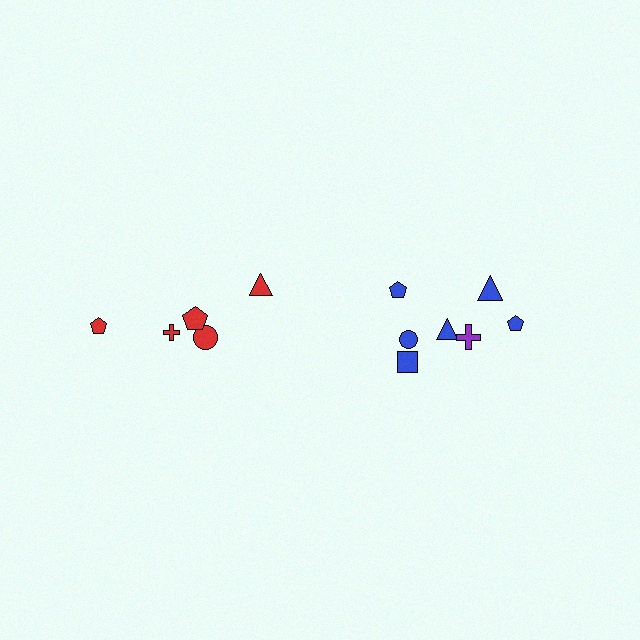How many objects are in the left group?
There are 5 objects.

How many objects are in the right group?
There are 7 objects.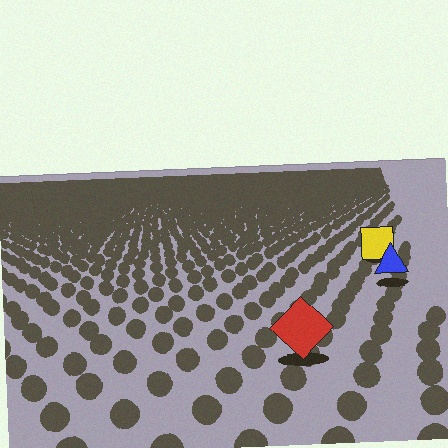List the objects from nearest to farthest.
From nearest to farthest: the red diamond, the blue triangle, the yellow square.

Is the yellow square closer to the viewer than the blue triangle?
No. The blue triangle is closer — you can tell from the texture gradient: the ground texture is coarser near it.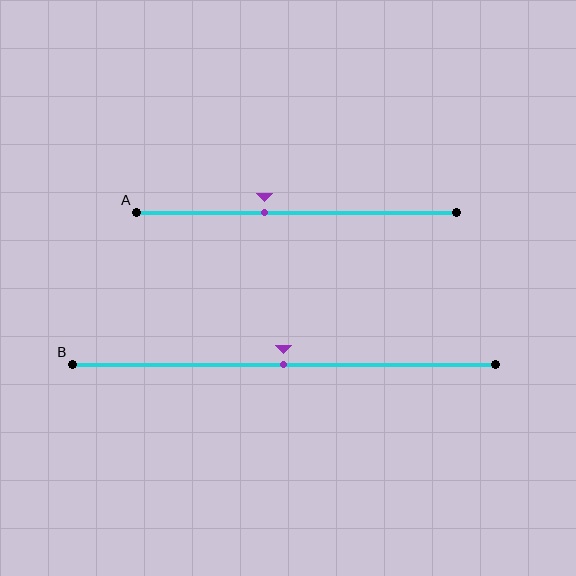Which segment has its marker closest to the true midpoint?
Segment B has its marker closest to the true midpoint.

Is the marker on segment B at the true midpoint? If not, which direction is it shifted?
Yes, the marker on segment B is at the true midpoint.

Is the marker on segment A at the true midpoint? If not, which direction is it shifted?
No, the marker on segment A is shifted to the left by about 10% of the segment length.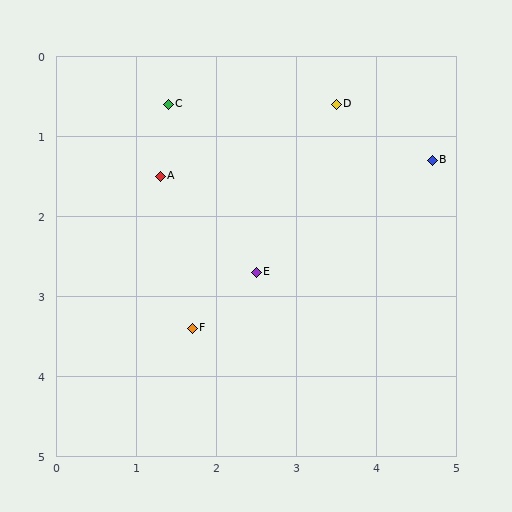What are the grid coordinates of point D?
Point D is at approximately (3.5, 0.6).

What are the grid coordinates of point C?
Point C is at approximately (1.4, 0.6).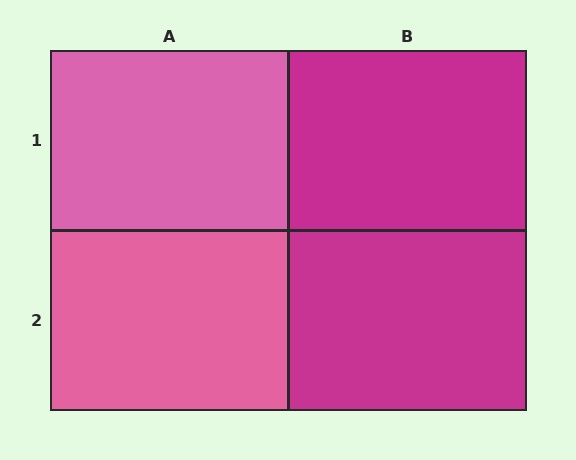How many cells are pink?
2 cells are pink.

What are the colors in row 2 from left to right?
Pink, magenta.